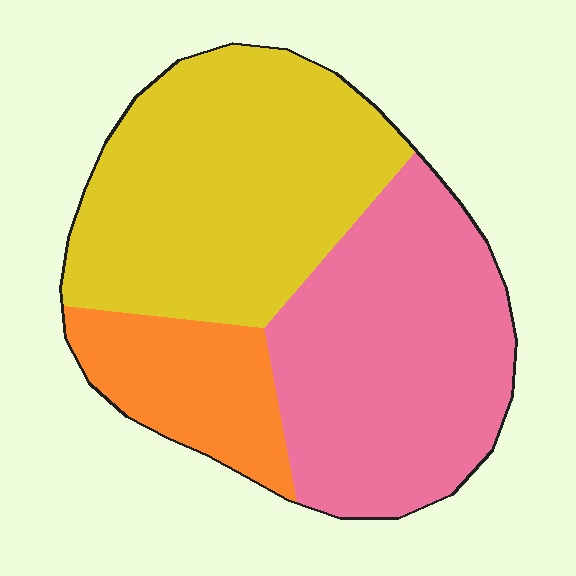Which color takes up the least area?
Orange, at roughly 15%.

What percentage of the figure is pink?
Pink covers roughly 40% of the figure.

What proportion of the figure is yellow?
Yellow takes up between a third and a half of the figure.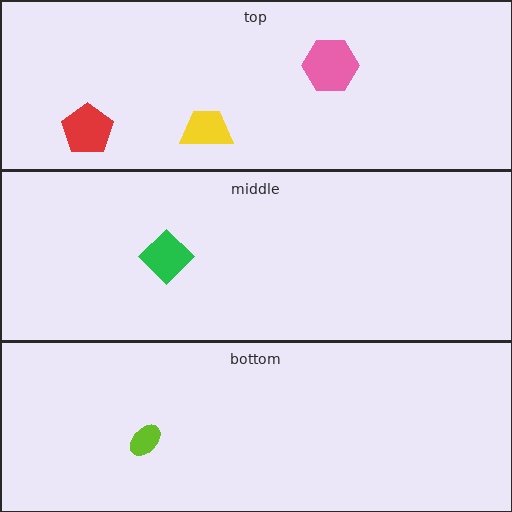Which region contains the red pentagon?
The top region.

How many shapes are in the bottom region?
1.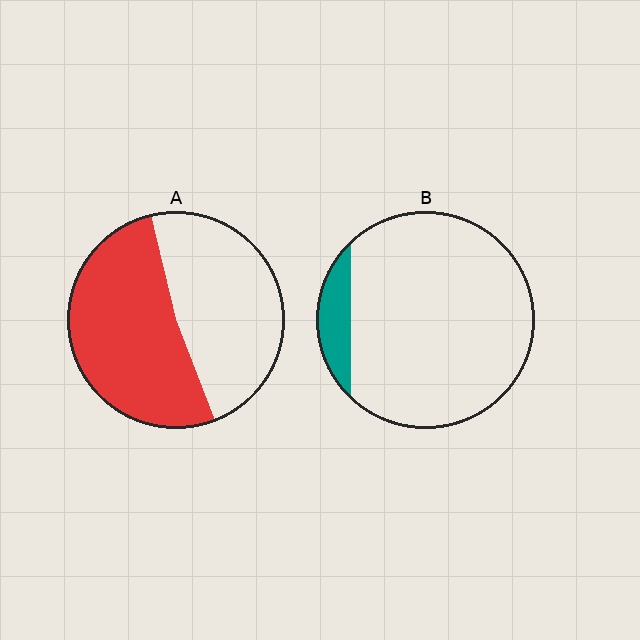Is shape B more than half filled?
No.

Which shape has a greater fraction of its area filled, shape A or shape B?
Shape A.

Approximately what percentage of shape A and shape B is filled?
A is approximately 50% and B is approximately 10%.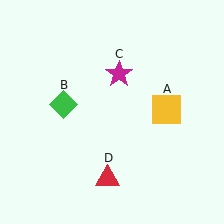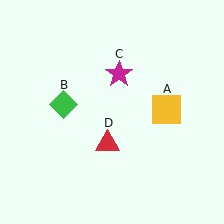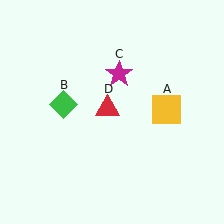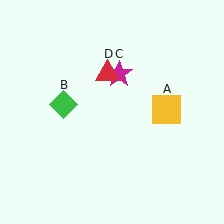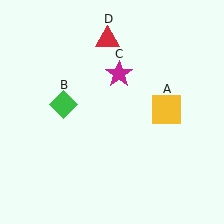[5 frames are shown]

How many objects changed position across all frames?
1 object changed position: red triangle (object D).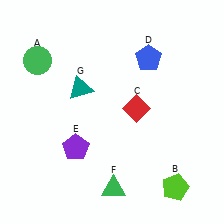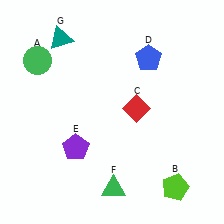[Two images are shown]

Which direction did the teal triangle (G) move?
The teal triangle (G) moved up.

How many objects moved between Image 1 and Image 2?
1 object moved between the two images.